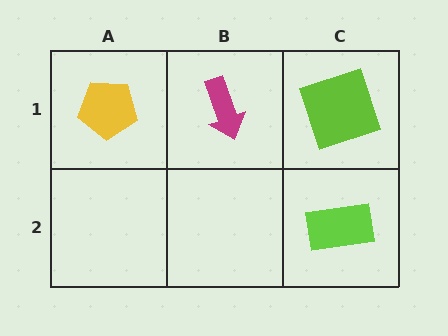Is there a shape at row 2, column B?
No, that cell is empty.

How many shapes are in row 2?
1 shape.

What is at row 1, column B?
A magenta arrow.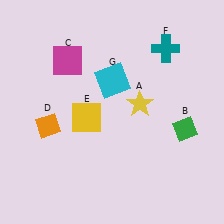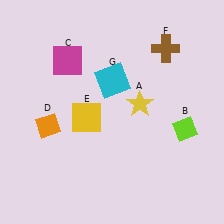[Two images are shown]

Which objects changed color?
B changed from green to lime. F changed from teal to brown.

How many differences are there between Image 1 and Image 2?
There are 2 differences between the two images.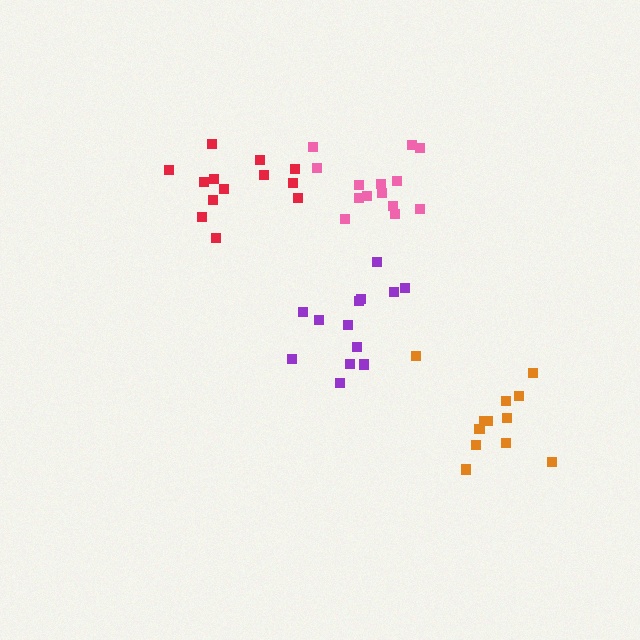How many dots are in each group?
Group 1: 12 dots, Group 2: 14 dots, Group 3: 13 dots, Group 4: 13 dots (52 total).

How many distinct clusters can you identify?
There are 4 distinct clusters.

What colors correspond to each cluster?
The clusters are colored: orange, pink, red, purple.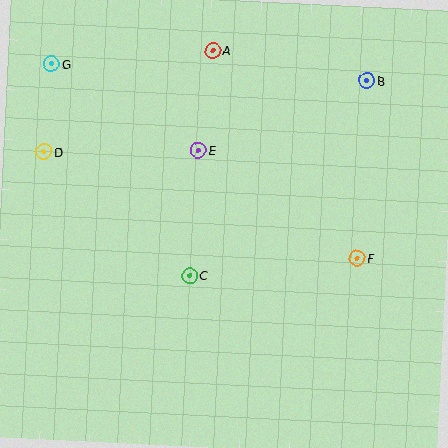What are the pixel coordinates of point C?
Point C is at (190, 276).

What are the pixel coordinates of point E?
Point E is at (198, 150).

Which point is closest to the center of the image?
Point C at (190, 276) is closest to the center.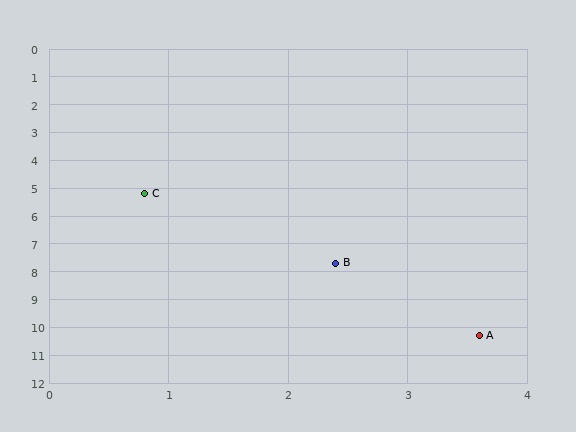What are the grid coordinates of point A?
Point A is at approximately (3.6, 10.3).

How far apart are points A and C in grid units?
Points A and C are about 5.8 grid units apart.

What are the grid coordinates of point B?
Point B is at approximately (2.4, 7.7).